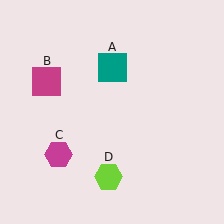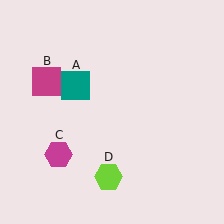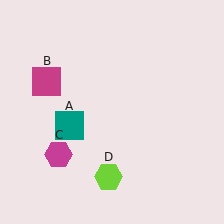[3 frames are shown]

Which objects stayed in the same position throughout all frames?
Magenta square (object B) and magenta hexagon (object C) and lime hexagon (object D) remained stationary.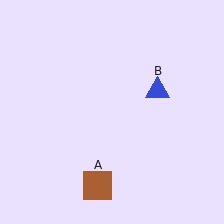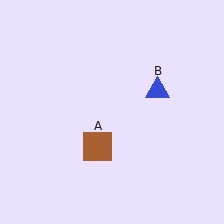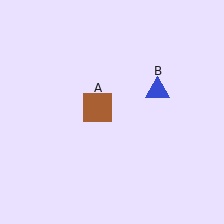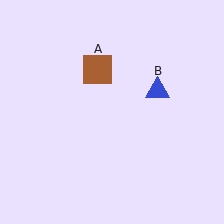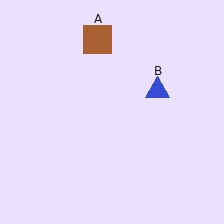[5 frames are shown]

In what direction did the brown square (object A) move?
The brown square (object A) moved up.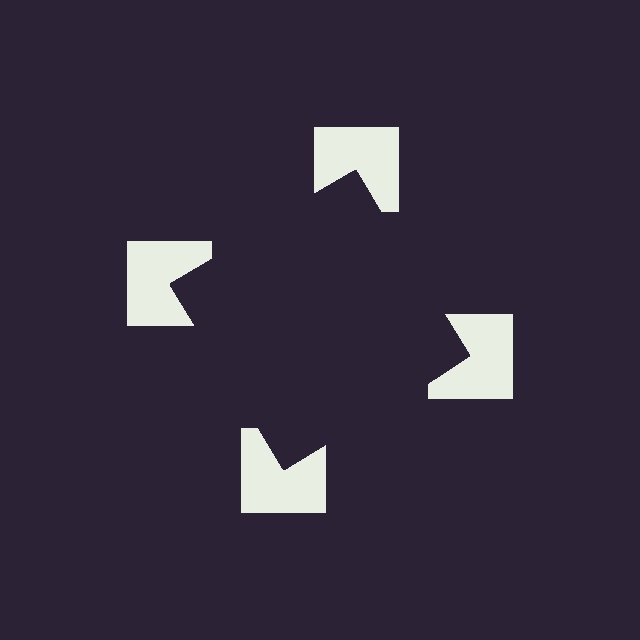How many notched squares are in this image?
There are 4 — one at each vertex of the illusory square.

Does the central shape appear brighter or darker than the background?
It typically appears slightly darker than the background, even though no actual brightness change is drawn.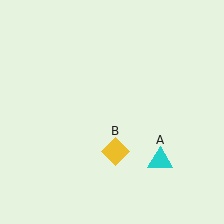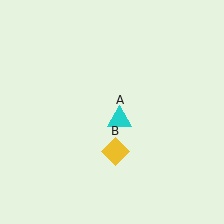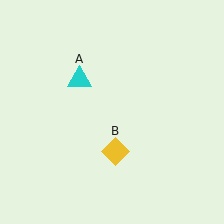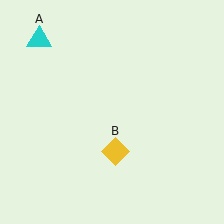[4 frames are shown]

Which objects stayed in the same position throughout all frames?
Yellow diamond (object B) remained stationary.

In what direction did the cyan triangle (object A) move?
The cyan triangle (object A) moved up and to the left.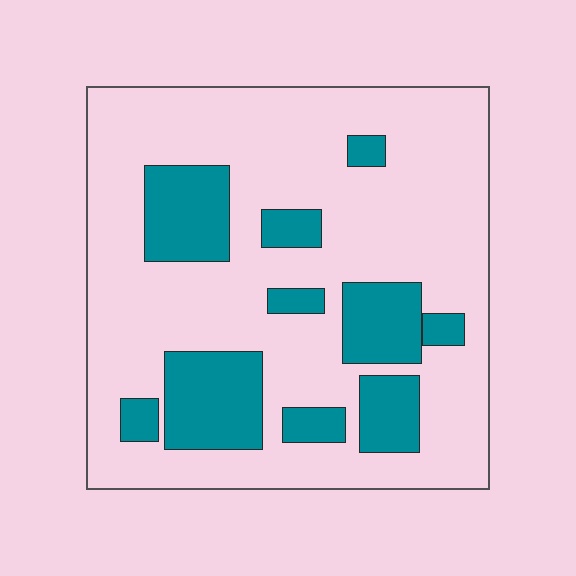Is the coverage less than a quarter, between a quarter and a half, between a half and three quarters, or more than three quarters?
Less than a quarter.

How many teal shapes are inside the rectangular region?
10.